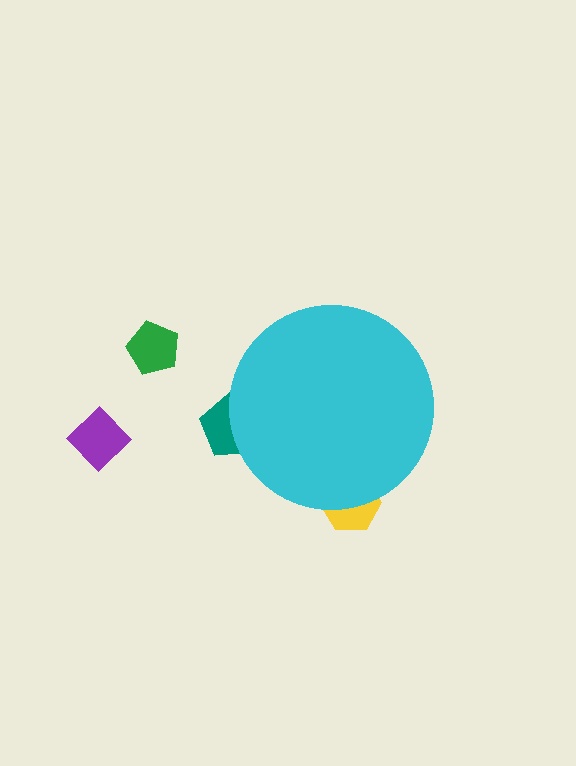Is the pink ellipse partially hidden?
Yes, the pink ellipse is partially hidden behind the cyan circle.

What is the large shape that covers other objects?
A cyan circle.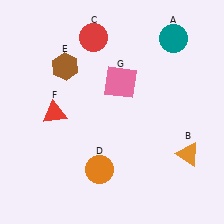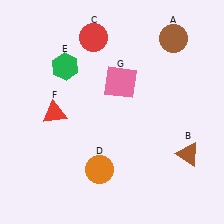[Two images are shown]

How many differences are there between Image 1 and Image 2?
There are 3 differences between the two images.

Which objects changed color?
A changed from teal to brown. B changed from orange to brown. E changed from brown to green.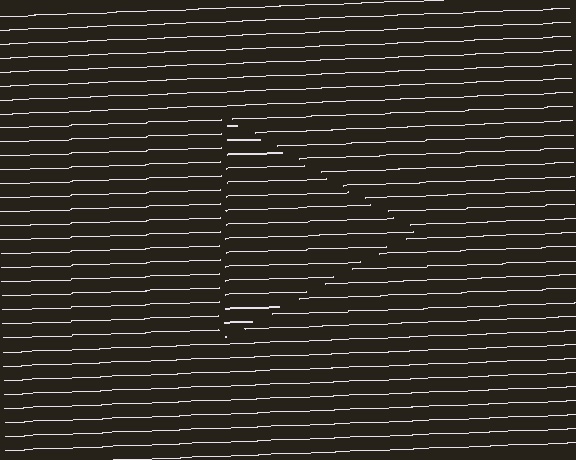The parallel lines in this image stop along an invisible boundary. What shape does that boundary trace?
An illusory triangle. The interior of the shape contains the same grating, shifted by half a period — the contour is defined by the phase discontinuity where line-ends from the inner and outer gratings abut.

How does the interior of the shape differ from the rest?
The interior of the shape contains the same grating, shifted by half a period — the contour is defined by the phase discontinuity where line-ends from the inner and outer gratings abut.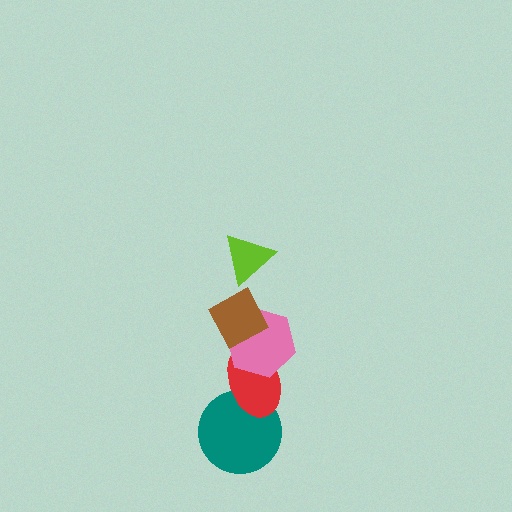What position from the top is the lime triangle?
The lime triangle is 1st from the top.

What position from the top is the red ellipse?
The red ellipse is 4th from the top.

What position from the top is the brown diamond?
The brown diamond is 2nd from the top.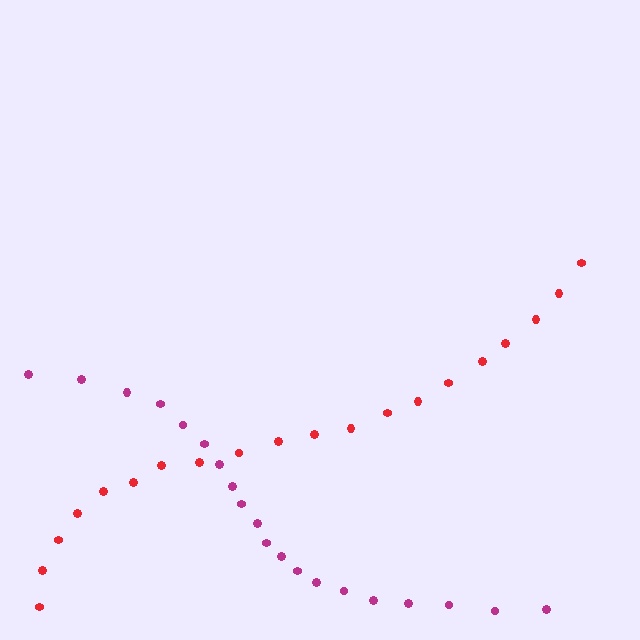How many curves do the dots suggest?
There are 2 distinct paths.